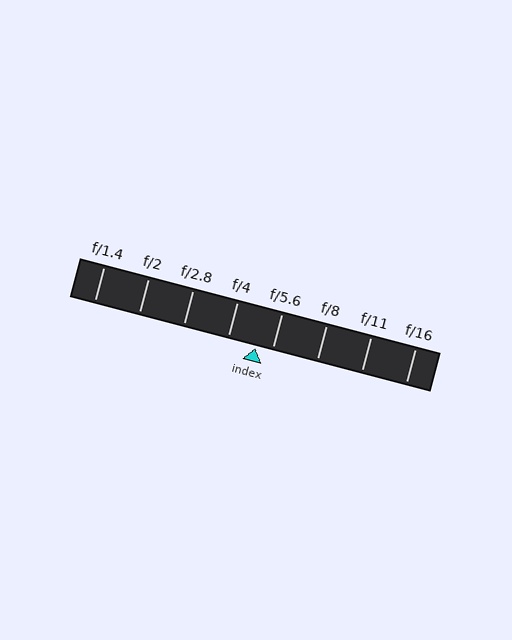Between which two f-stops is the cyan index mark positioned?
The index mark is between f/4 and f/5.6.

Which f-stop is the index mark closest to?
The index mark is closest to f/5.6.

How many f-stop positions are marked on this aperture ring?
There are 8 f-stop positions marked.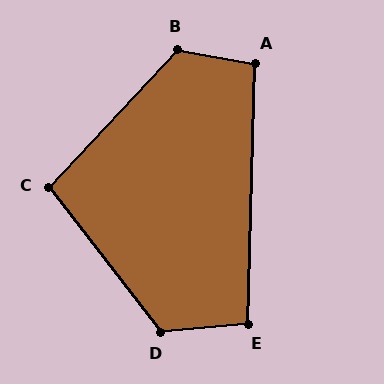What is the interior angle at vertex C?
Approximately 99 degrees (obtuse).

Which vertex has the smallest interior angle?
E, at approximately 97 degrees.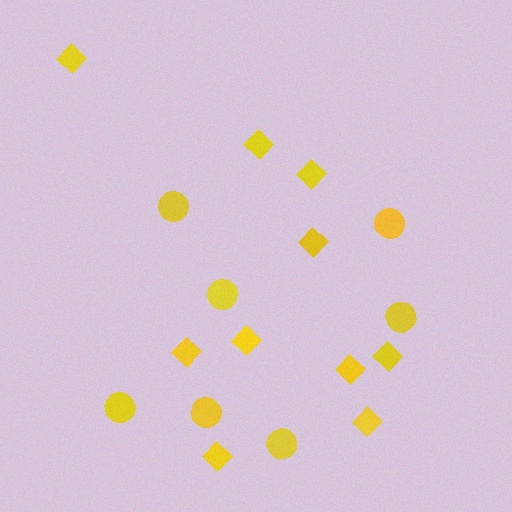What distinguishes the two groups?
There are 2 groups: one group of circles (7) and one group of diamonds (10).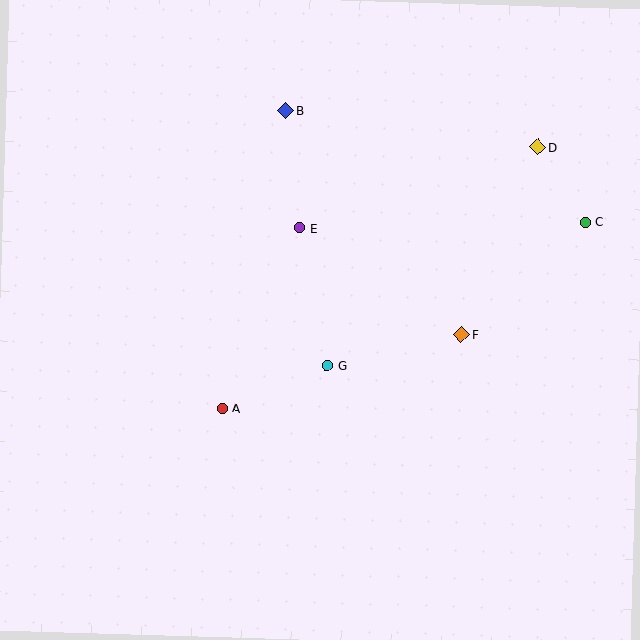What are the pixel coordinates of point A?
Point A is at (223, 408).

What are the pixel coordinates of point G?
Point G is at (327, 366).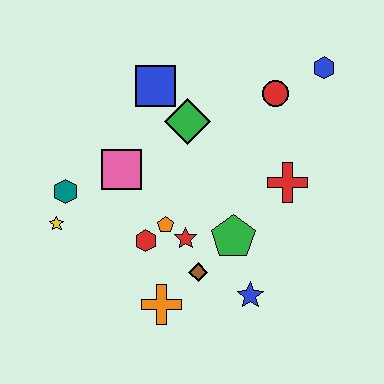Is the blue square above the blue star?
Yes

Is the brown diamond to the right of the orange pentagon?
Yes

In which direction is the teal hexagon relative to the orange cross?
The teal hexagon is above the orange cross.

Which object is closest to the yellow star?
The teal hexagon is closest to the yellow star.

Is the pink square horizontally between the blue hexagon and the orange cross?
No